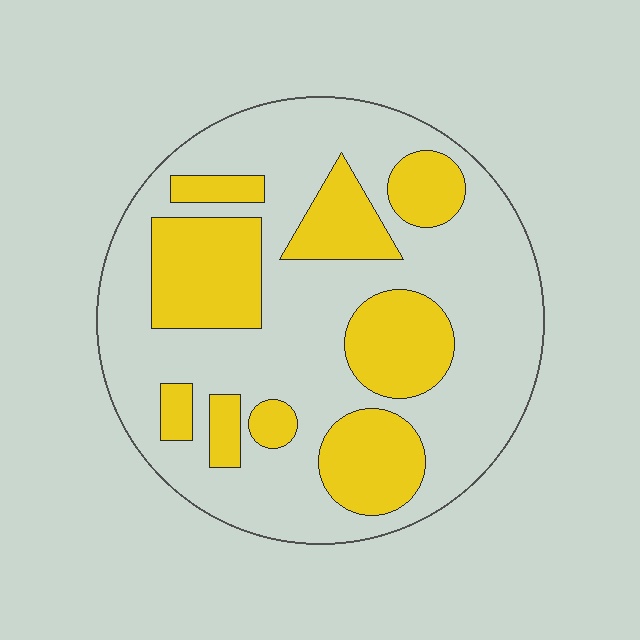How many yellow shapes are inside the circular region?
9.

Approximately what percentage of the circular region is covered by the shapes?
Approximately 35%.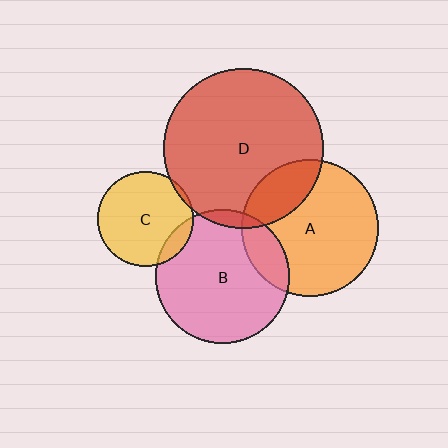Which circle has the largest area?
Circle D (red).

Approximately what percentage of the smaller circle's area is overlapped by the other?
Approximately 5%.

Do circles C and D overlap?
Yes.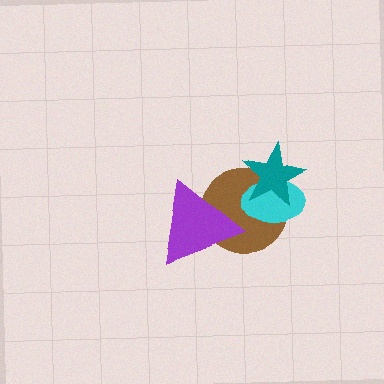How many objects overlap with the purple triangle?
1 object overlaps with the purple triangle.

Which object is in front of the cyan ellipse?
The teal star is in front of the cyan ellipse.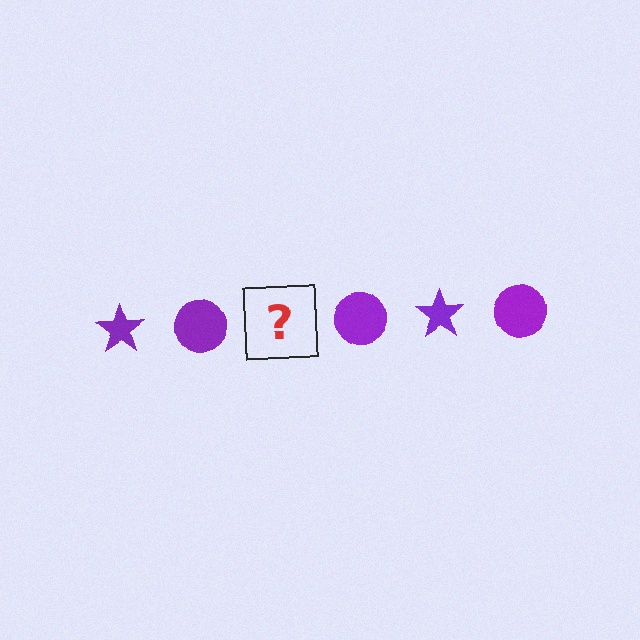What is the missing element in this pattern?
The missing element is a purple star.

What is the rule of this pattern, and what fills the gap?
The rule is that the pattern cycles through star, circle shapes in purple. The gap should be filled with a purple star.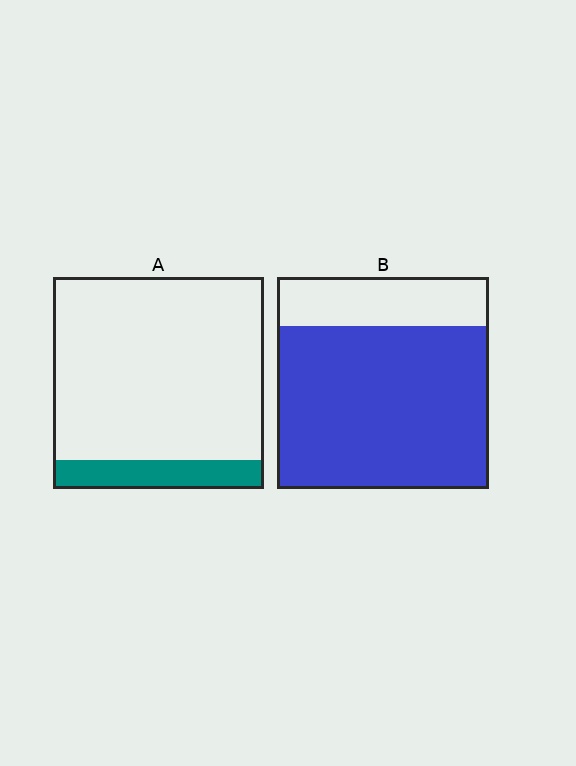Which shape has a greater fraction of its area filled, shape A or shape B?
Shape B.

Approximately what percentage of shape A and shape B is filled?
A is approximately 15% and B is approximately 75%.